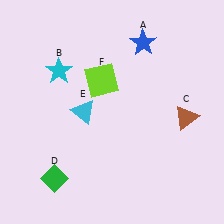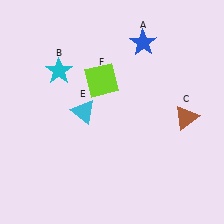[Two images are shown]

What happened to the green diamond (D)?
The green diamond (D) was removed in Image 2. It was in the bottom-left area of Image 1.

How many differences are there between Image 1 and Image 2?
There is 1 difference between the two images.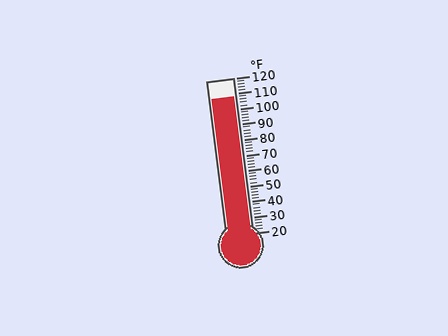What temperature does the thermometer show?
The thermometer shows approximately 108°F.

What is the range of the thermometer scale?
The thermometer scale ranges from 20°F to 120°F.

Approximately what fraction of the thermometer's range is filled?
The thermometer is filled to approximately 90% of its range.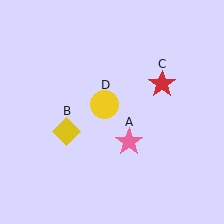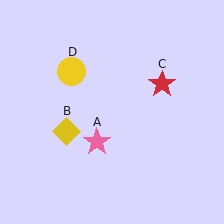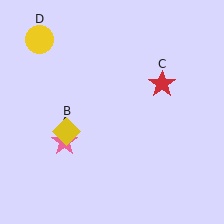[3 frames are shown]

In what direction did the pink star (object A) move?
The pink star (object A) moved left.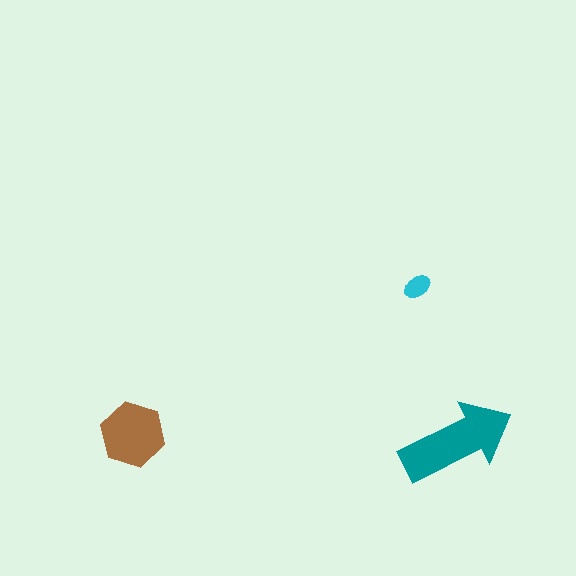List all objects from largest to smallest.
The teal arrow, the brown hexagon, the cyan ellipse.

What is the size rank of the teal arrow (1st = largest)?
1st.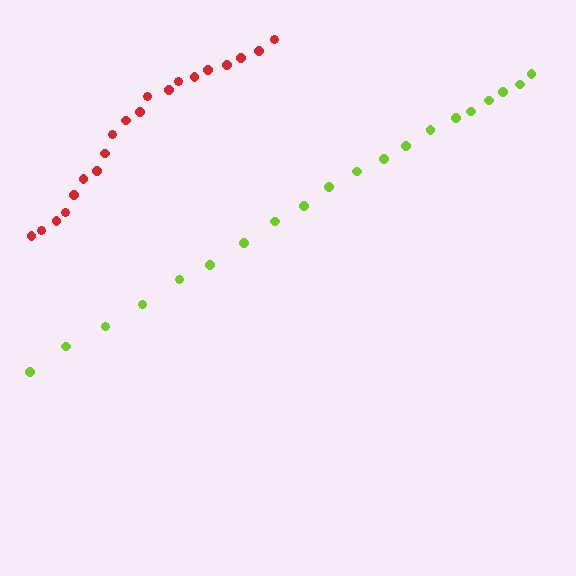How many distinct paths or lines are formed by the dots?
There are 2 distinct paths.